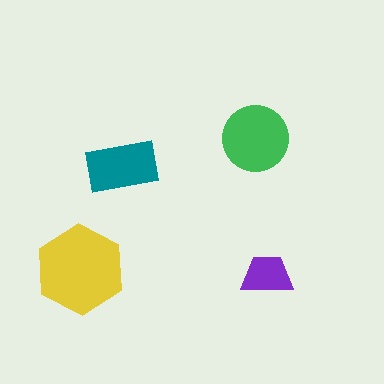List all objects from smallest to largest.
The purple trapezoid, the teal rectangle, the green circle, the yellow hexagon.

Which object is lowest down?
The purple trapezoid is bottommost.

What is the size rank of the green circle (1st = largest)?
2nd.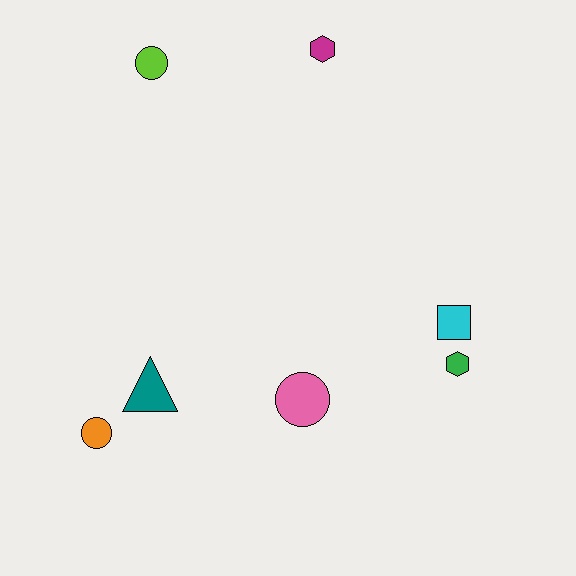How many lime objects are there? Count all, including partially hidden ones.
There is 1 lime object.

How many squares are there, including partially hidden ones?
There is 1 square.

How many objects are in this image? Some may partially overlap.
There are 7 objects.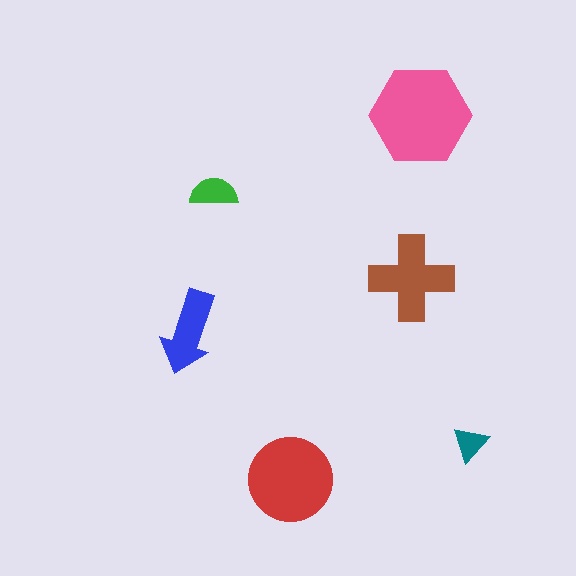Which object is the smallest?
The teal triangle.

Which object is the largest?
The pink hexagon.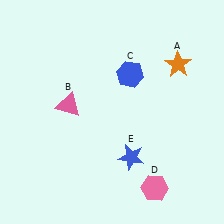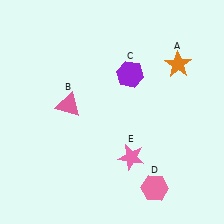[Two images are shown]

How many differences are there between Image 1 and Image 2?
There are 2 differences between the two images.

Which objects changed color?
C changed from blue to purple. E changed from blue to pink.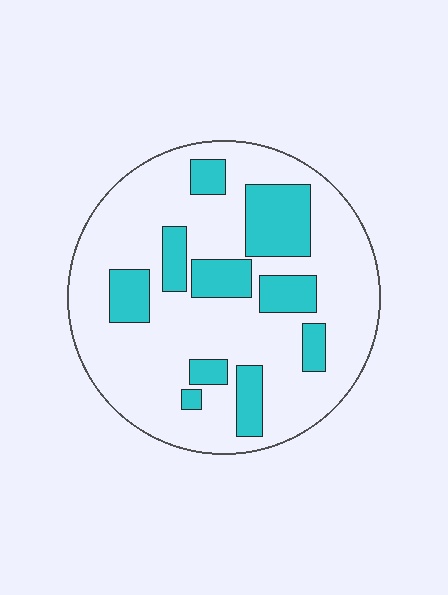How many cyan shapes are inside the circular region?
10.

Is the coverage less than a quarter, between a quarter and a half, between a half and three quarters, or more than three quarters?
Less than a quarter.